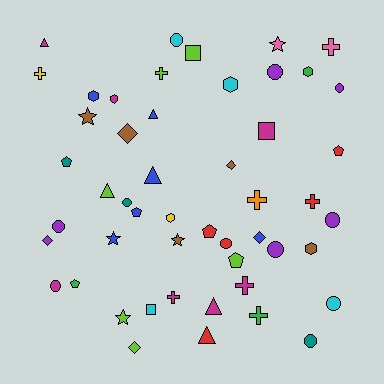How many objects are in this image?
There are 50 objects.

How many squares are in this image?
There are 3 squares.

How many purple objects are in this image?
There are 6 purple objects.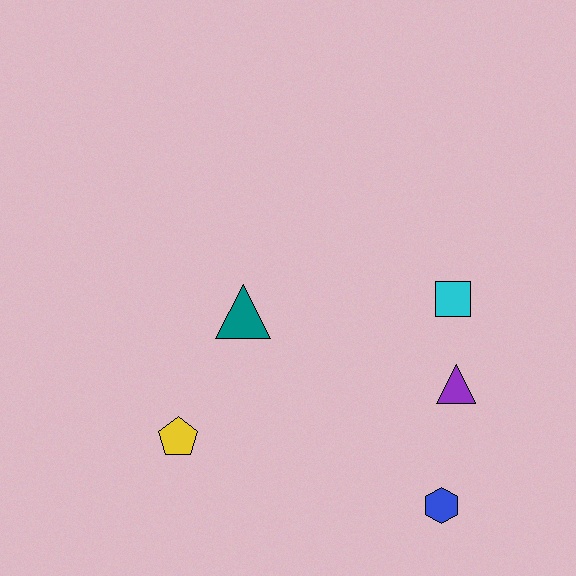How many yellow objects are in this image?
There is 1 yellow object.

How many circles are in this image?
There are no circles.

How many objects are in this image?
There are 5 objects.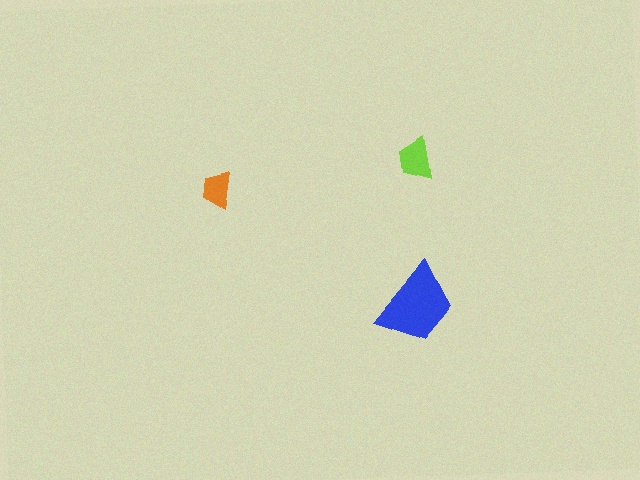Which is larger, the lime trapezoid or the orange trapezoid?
The lime one.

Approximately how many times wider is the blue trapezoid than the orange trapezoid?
About 2 times wider.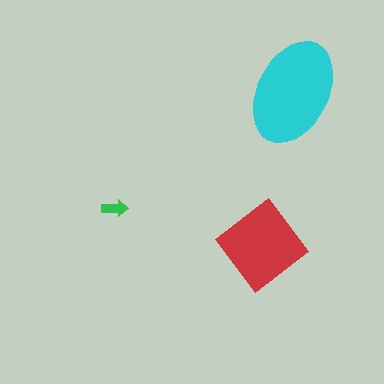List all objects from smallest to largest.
The green arrow, the red diamond, the cyan ellipse.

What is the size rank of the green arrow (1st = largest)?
3rd.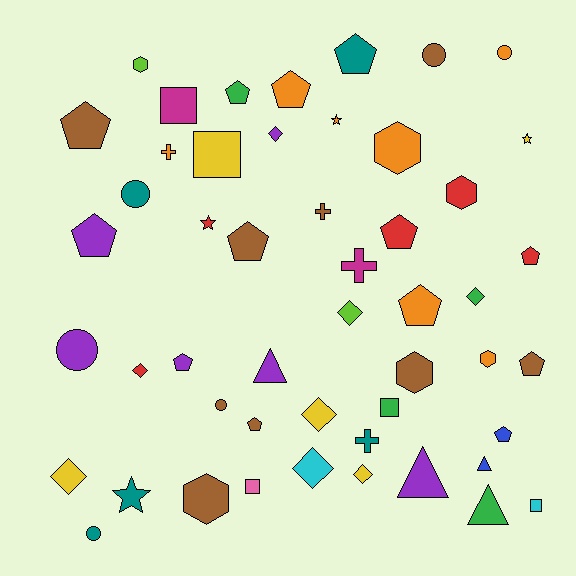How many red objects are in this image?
There are 5 red objects.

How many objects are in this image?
There are 50 objects.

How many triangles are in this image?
There are 4 triangles.